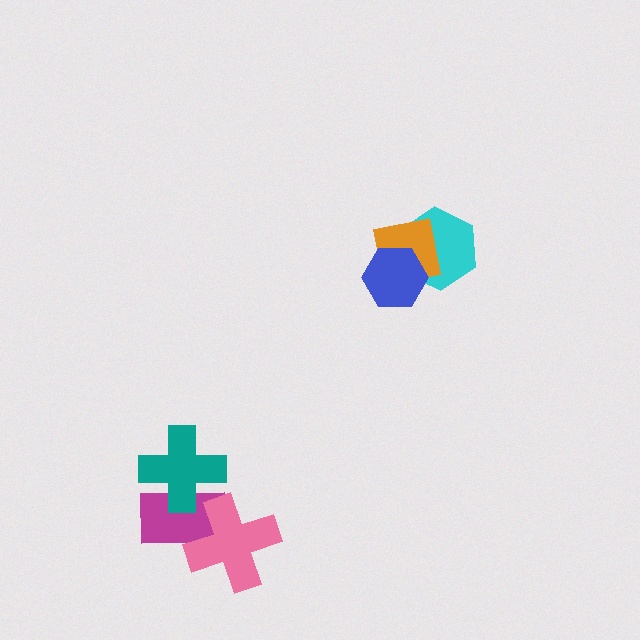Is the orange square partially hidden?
Yes, it is partially covered by another shape.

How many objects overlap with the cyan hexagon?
2 objects overlap with the cyan hexagon.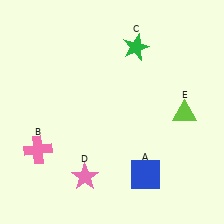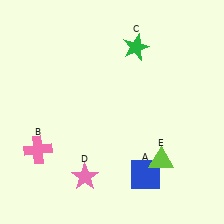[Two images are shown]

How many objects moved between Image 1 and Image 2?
1 object moved between the two images.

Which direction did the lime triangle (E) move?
The lime triangle (E) moved down.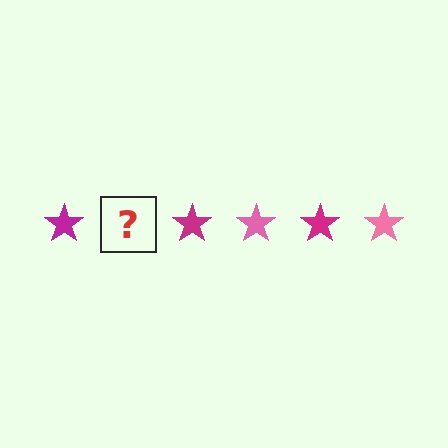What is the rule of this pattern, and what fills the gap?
The rule is that the pattern cycles through magenta, pink stars. The gap should be filled with a pink star.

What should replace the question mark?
The question mark should be replaced with a pink star.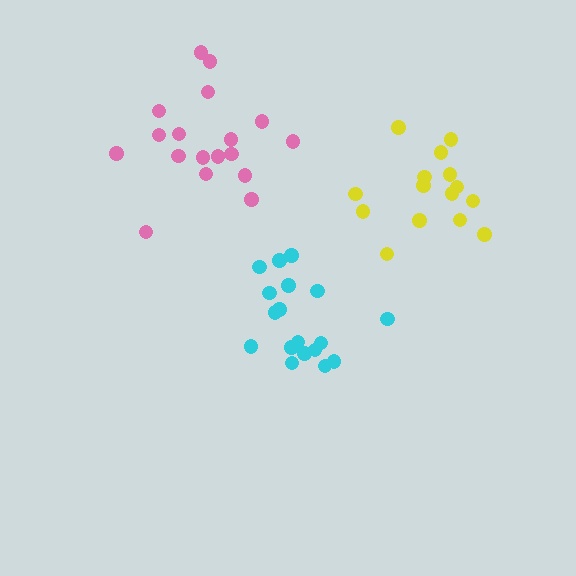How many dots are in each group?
Group 1: 18 dots, Group 2: 15 dots, Group 3: 18 dots (51 total).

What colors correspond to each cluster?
The clusters are colored: cyan, yellow, pink.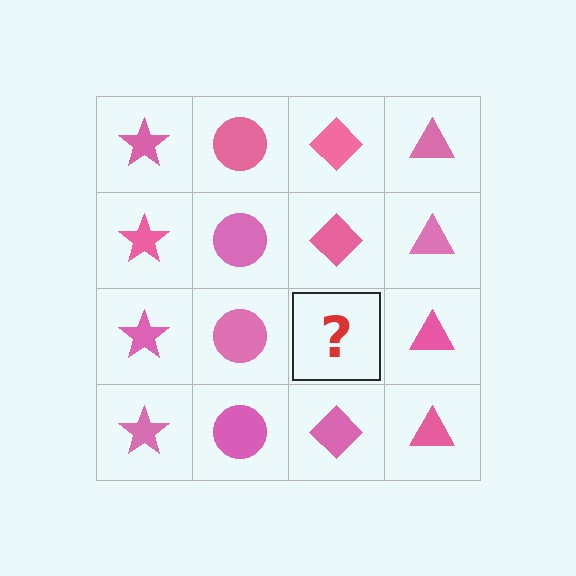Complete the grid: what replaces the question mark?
The question mark should be replaced with a pink diamond.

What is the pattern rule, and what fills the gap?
The rule is that each column has a consistent shape. The gap should be filled with a pink diamond.